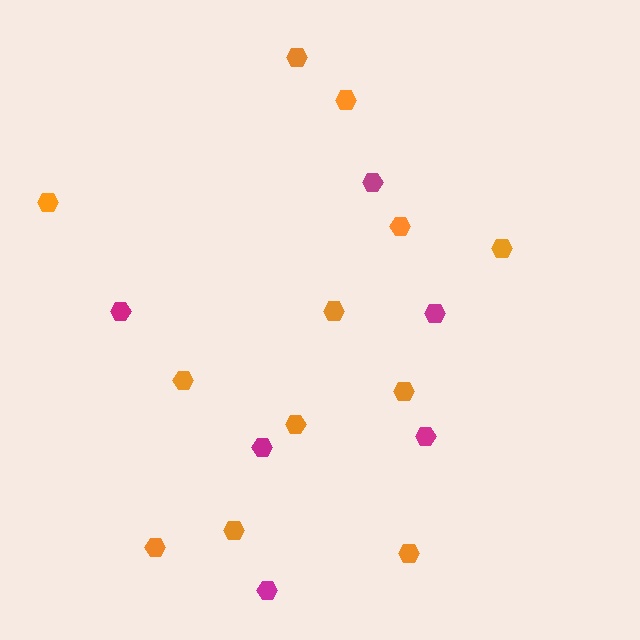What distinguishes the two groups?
There are 2 groups: one group of magenta hexagons (6) and one group of orange hexagons (12).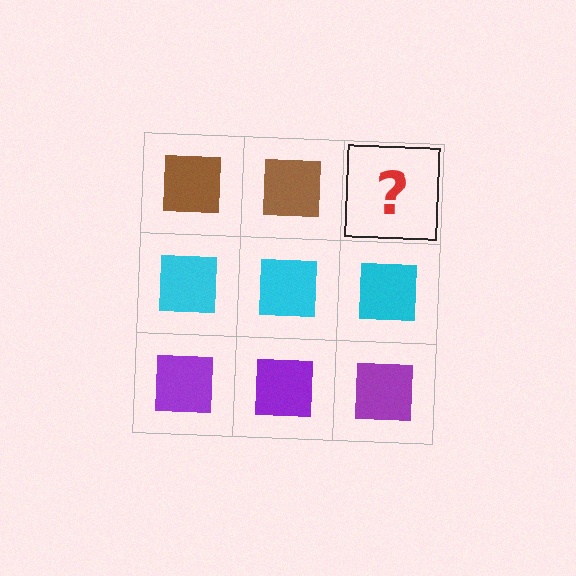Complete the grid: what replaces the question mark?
The question mark should be replaced with a brown square.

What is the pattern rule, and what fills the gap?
The rule is that each row has a consistent color. The gap should be filled with a brown square.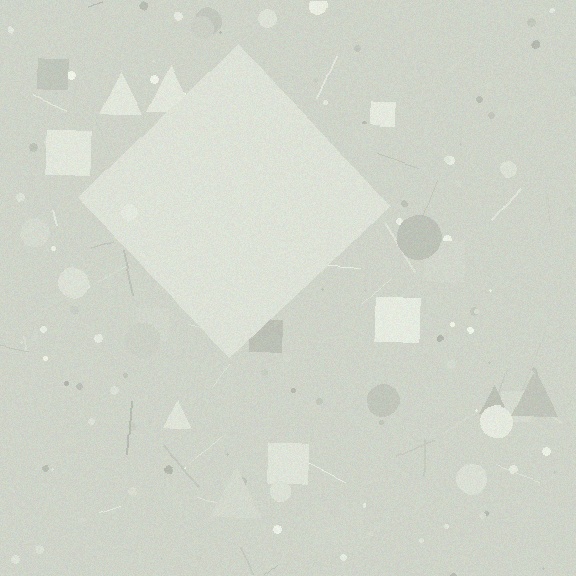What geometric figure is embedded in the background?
A diamond is embedded in the background.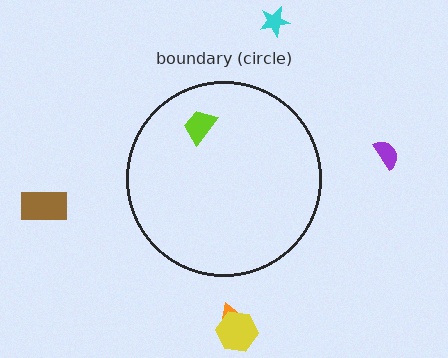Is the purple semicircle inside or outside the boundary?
Outside.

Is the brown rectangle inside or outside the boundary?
Outside.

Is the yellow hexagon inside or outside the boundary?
Outside.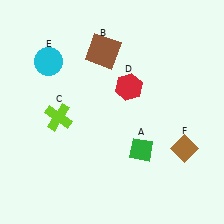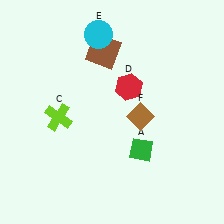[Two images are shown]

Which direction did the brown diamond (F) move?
The brown diamond (F) moved left.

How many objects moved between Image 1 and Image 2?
2 objects moved between the two images.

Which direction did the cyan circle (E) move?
The cyan circle (E) moved right.